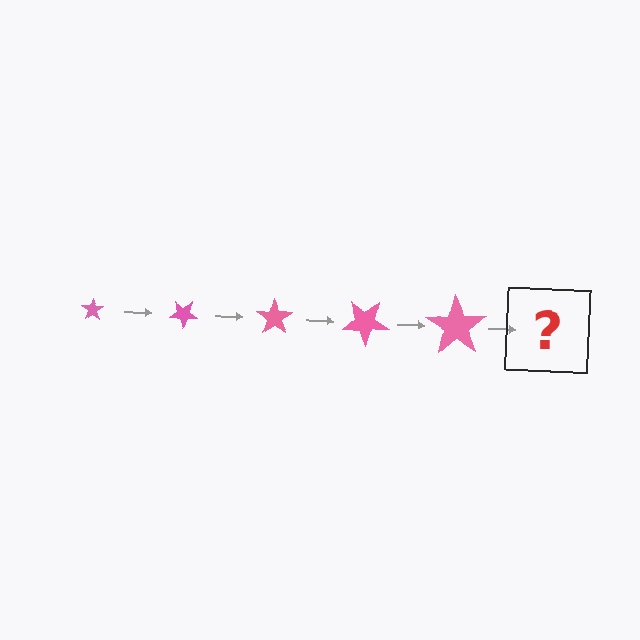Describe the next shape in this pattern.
It should be a star, larger than the previous one and rotated 175 degrees from the start.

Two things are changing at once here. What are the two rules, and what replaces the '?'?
The two rules are that the star grows larger each step and it rotates 35 degrees each step. The '?' should be a star, larger than the previous one and rotated 175 degrees from the start.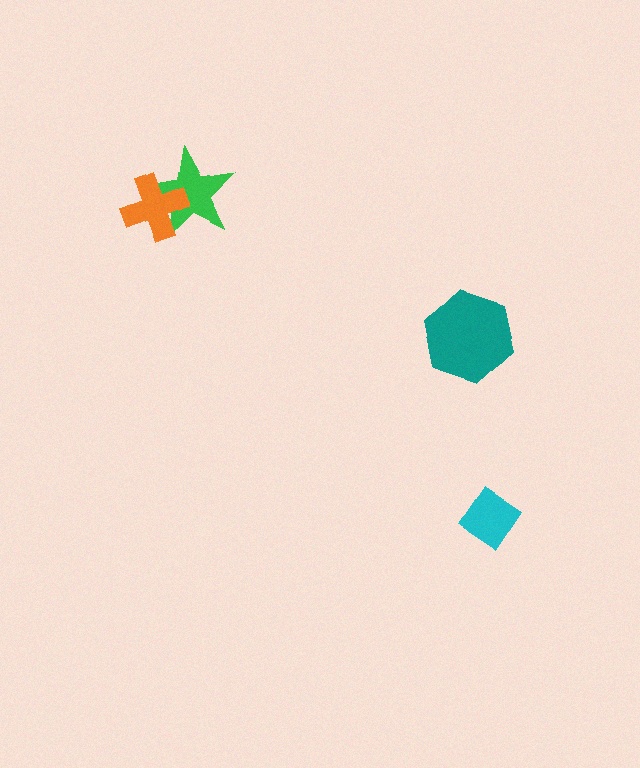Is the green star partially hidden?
Yes, it is partially covered by another shape.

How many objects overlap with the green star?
1 object overlaps with the green star.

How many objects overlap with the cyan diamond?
0 objects overlap with the cyan diamond.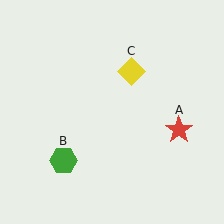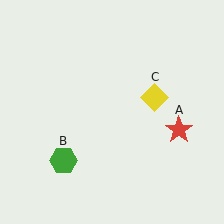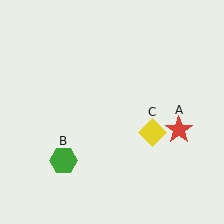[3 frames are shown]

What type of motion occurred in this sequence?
The yellow diamond (object C) rotated clockwise around the center of the scene.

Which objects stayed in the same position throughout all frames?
Red star (object A) and green hexagon (object B) remained stationary.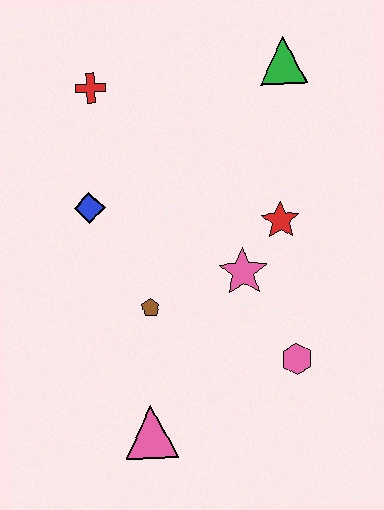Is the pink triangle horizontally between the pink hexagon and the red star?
No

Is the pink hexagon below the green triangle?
Yes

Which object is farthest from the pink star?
The red cross is farthest from the pink star.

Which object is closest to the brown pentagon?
The pink star is closest to the brown pentagon.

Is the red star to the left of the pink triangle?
No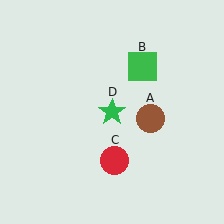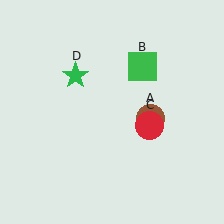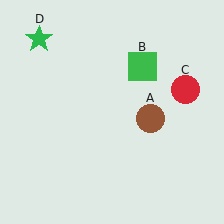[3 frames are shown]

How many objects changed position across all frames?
2 objects changed position: red circle (object C), green star (object D).